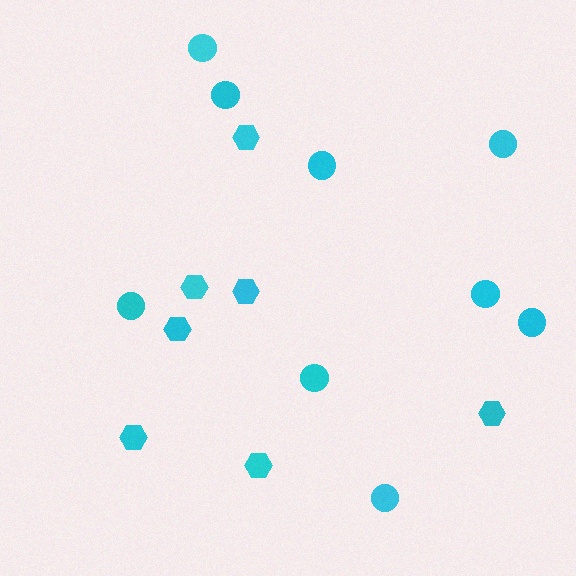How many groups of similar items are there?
There are 2 groups: one group of circles (9) and one group of hexagons (7).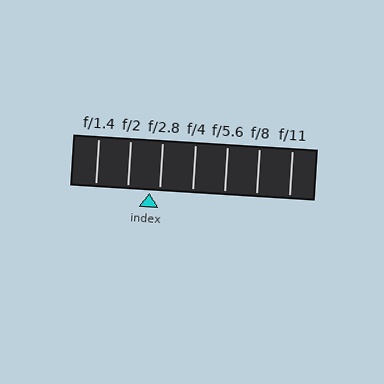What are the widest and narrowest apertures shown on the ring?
The widest aperture shown is f/1.4 and the narrowest is f/11.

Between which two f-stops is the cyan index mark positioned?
The index mark is between f/2 and f/2.8.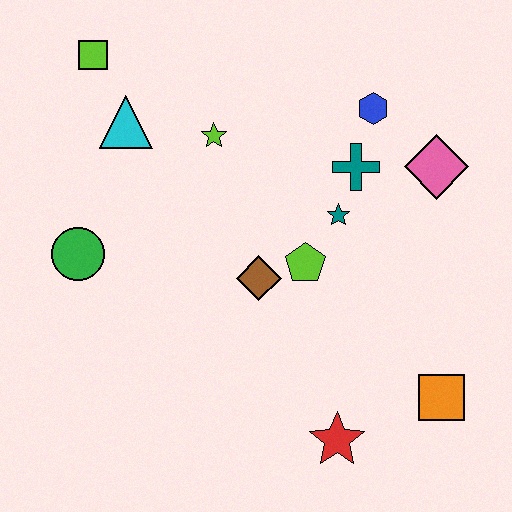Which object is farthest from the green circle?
The orange square is farthest from the green circle.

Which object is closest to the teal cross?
The teal star is closest to the teal cross.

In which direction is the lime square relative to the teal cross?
The lime square is to the left of the teal cross.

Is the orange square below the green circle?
Yes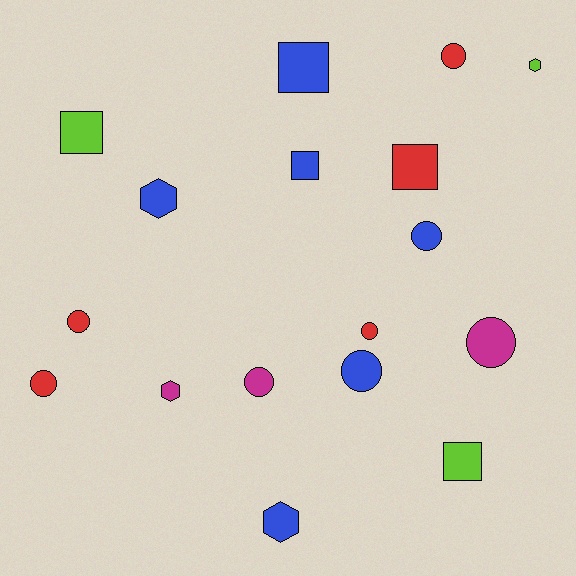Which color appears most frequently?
Blue, with 6 objects.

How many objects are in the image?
There are 17 objects.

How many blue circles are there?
There are 2 blue circles.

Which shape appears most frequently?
Circle, with 8 objects.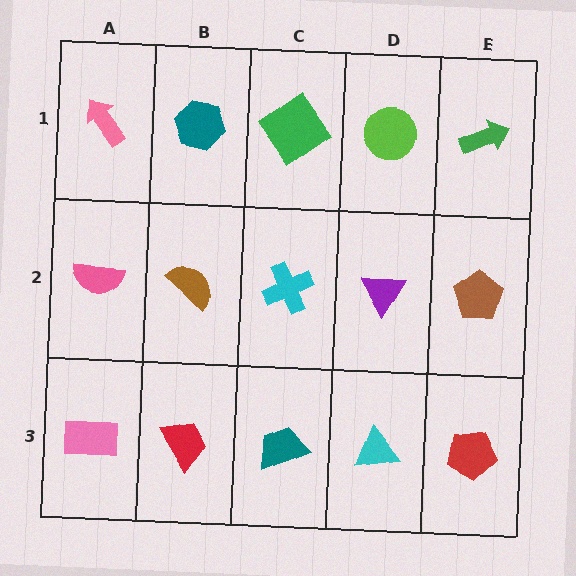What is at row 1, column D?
A lime circle.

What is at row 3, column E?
A red pentagon.